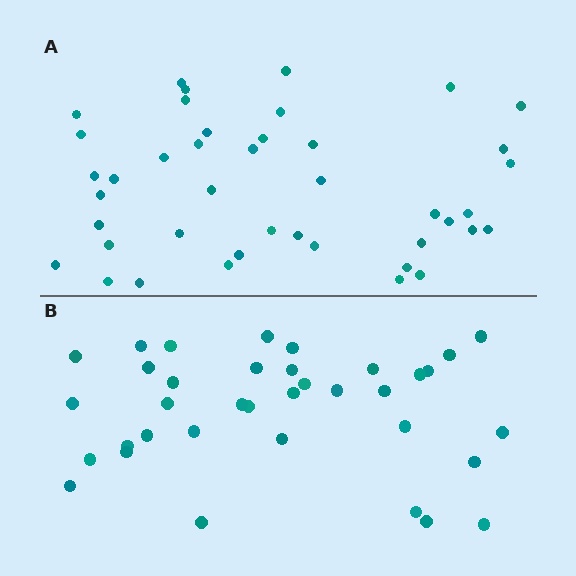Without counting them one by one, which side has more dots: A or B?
Region A (the top region) has more dots.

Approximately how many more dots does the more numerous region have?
Region A has about 6 more dots than region B.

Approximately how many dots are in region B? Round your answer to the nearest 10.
About 40 dots. (The exact count is 36, which rounds to 40.)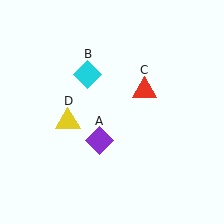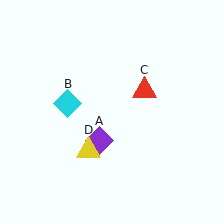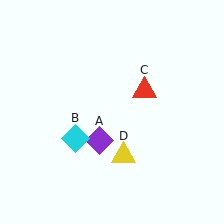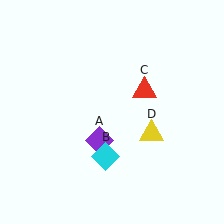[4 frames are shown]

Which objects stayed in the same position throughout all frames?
Purple diamond (object A) and red triangle (object C) remained stationary.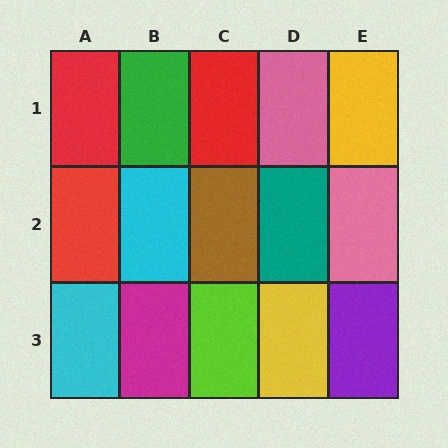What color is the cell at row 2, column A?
Red.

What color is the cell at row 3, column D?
Yellow.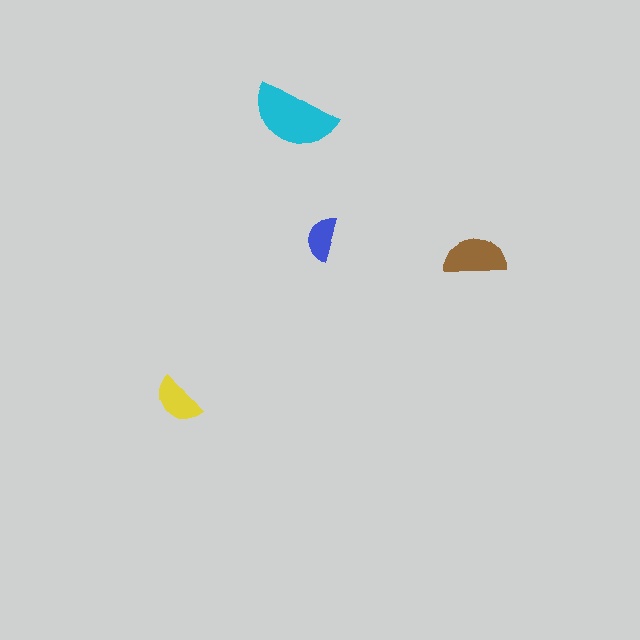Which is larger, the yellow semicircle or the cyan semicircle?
The cyan one.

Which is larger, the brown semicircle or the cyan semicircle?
The cyan one.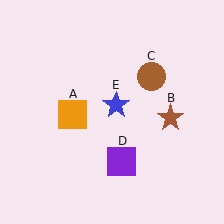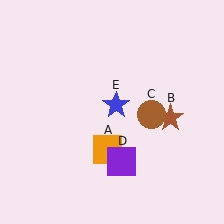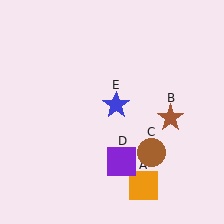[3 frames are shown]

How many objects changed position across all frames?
2 objects changed position: orange square (object A), brown circle (object C).